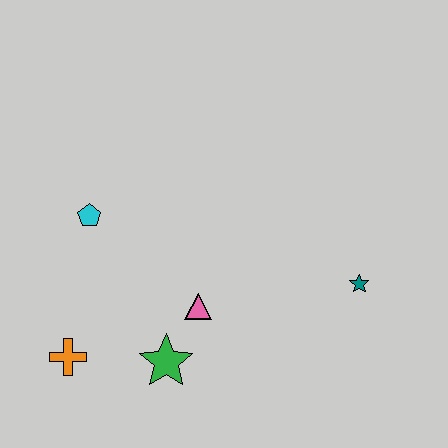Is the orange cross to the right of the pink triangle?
No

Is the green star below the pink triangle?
Yes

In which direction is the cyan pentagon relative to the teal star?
The cyan pentagon is to the left of the teal star.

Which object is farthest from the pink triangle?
The teal star is farthest from the pink triangle.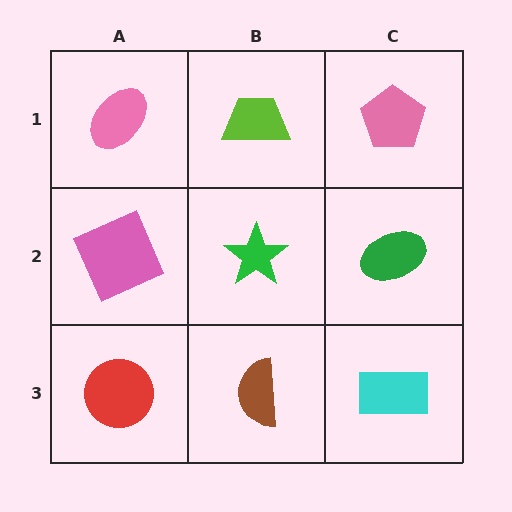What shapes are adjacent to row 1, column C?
A green ellipse (row 2, column C), a lime trapezoid (row 1, column B).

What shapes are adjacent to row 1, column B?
A green star (row 2, column B), a pink ellipse (row 1, column A), a pink pentagon (row 1, column C).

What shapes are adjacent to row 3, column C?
A green ellipse (row 2, column C), a brown semicircle (row 3, column B).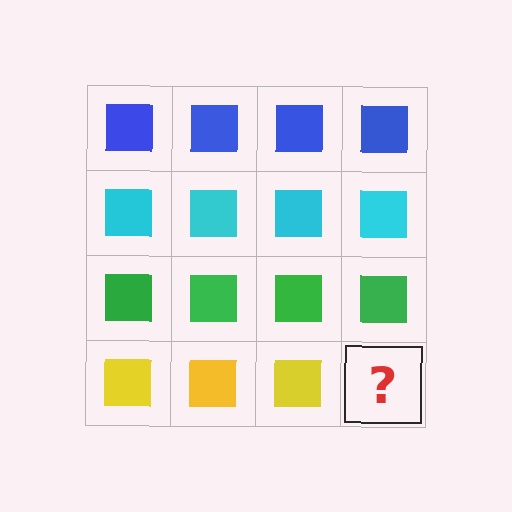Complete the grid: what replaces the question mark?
The question mark should be replaced with a yellow square.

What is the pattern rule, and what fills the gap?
The rule is that each row has a consistent color. The gap should be filled with a yellow square.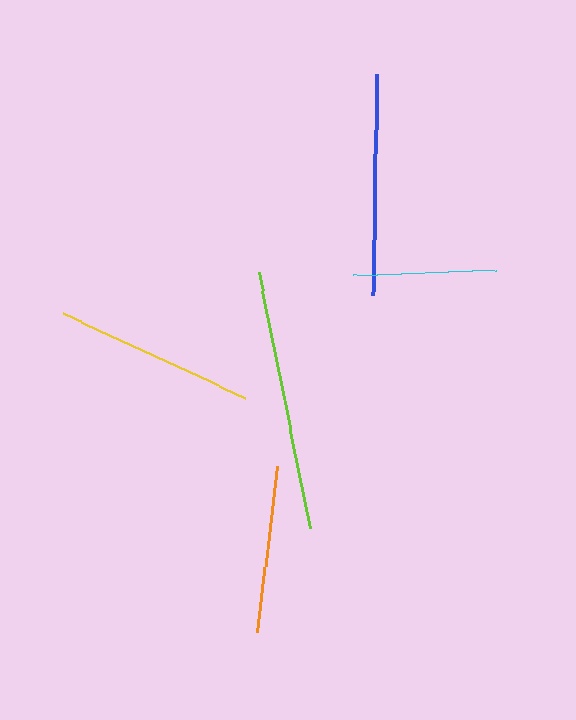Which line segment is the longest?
The lime line is the longest at approximately 261 pixels.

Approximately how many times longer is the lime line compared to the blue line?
The lime line is approximately 1.2 times the length of the blue line.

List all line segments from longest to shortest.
From longest to shortest: lime, blue, yellow, orange, cyan.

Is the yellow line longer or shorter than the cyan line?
The yellow line is longer than the cyan line.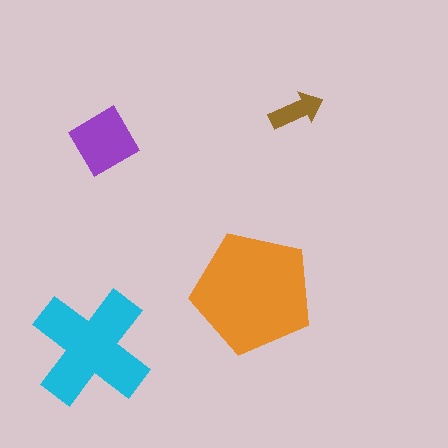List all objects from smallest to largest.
The brown arrow, the purple diamond, the cyan cross, the orange pentagon.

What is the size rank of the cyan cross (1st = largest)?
2nd.